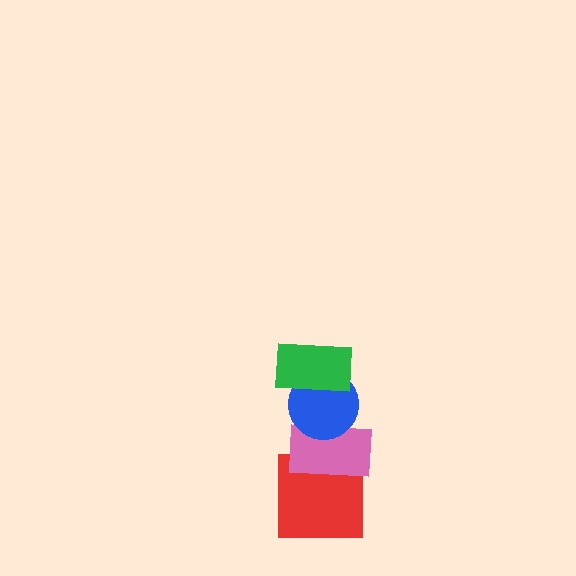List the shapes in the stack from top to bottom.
From top to bottom: the green rectangle, the blue circle, the pink rectangle, the red square.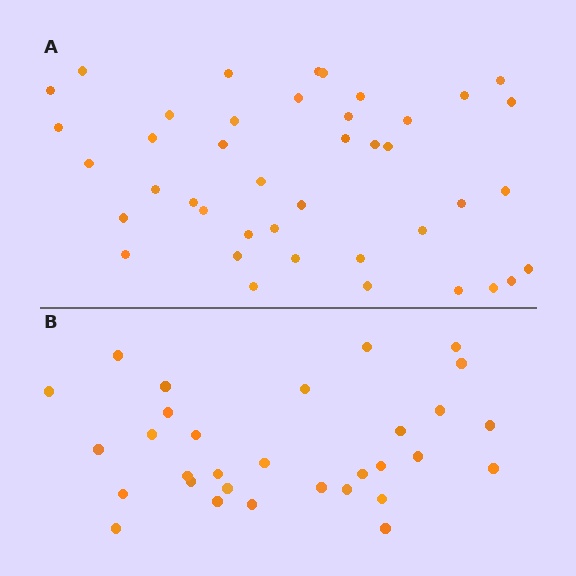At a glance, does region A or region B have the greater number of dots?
Region A (the top region) has more dots.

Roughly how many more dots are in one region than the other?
Region A has roughly 12 or so more dots than region B.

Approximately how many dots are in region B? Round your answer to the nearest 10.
About 30 dots. (The exact count is 31, which rounds to 30.)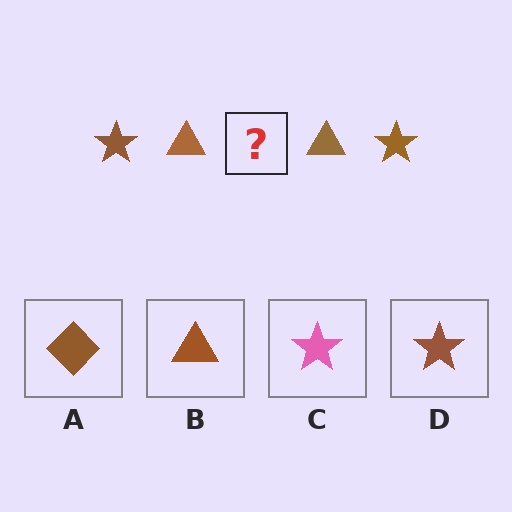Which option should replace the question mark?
Option D.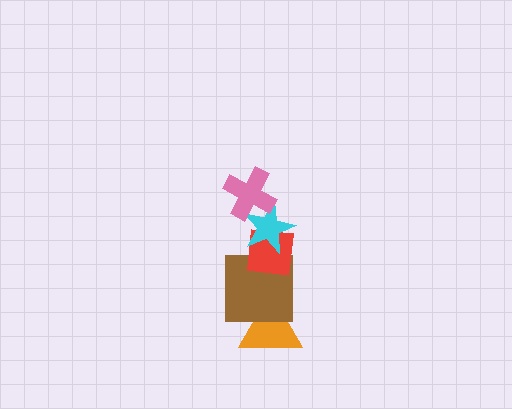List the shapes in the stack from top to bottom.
From top to bottom: the pink cross, the cyan star, the red square, the brown square, the orange triangle.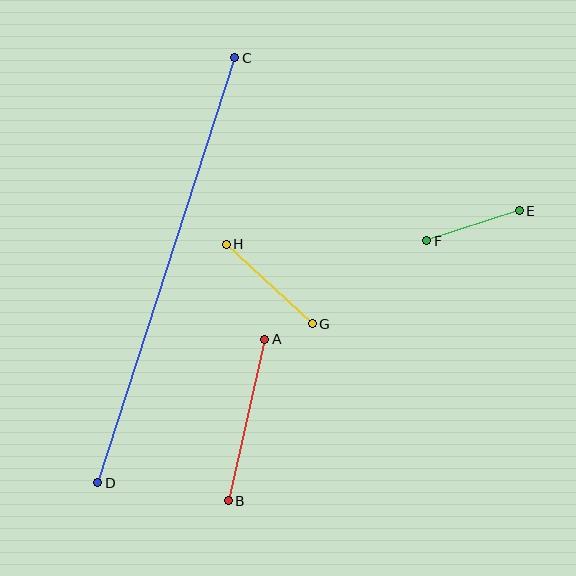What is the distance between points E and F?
The distance is approximately 97 pixels.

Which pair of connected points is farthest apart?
Points C and D are farthest apart.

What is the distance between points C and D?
The distance is approximately 446 pixels.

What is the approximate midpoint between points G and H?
The midpoint is at approximately (269, 284) pixels.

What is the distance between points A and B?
The distance is approximately 166 pixels.